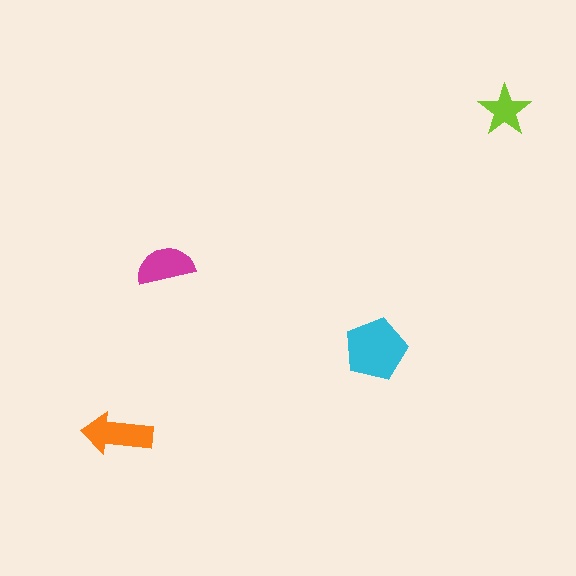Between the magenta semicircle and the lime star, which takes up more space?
The magenta semicircle.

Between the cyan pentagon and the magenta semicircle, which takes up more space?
The cyan pentagon.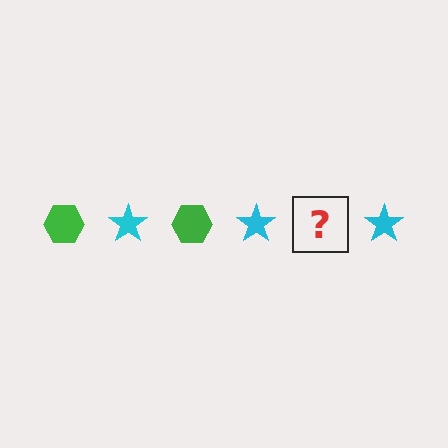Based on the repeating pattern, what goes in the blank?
The blank should be a green hexagon.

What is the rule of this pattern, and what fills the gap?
The rule is that the pattern alternates between green hexagon and cyan star. The gap should be filled with a green hexagon.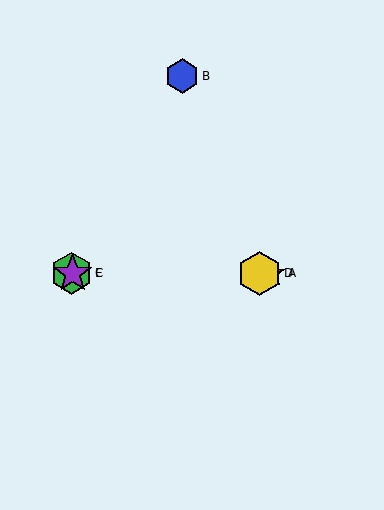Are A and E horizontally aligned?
Yes, both are at y≈273.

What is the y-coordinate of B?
Object B is at y≈76.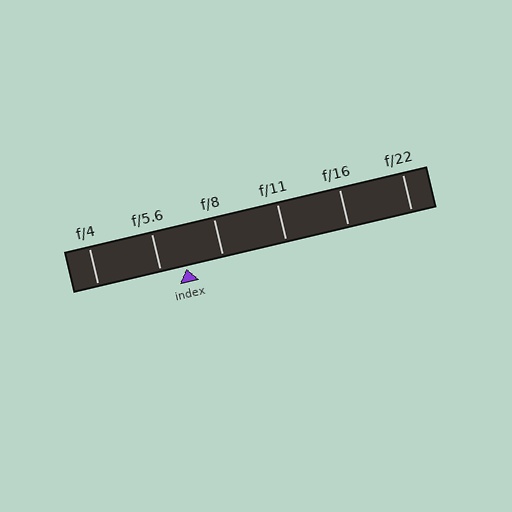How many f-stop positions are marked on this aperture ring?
There are 6 f-stop positions marked.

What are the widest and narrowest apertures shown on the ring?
The widest aperture shown is f/4 and the narrowest is f/22.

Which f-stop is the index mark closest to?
The index mark is closest to f/5.6.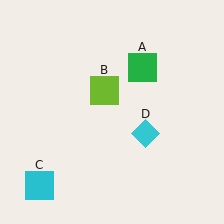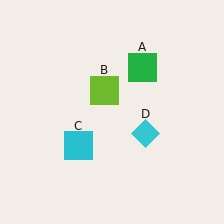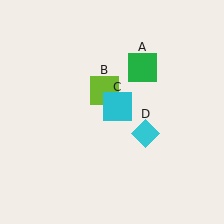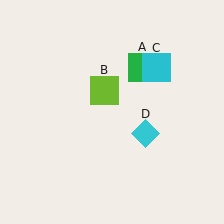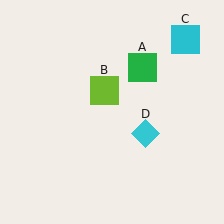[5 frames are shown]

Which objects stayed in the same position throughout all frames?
Green square (object A) and lime square (object B) and cyan diamond (object D) remained stationary.